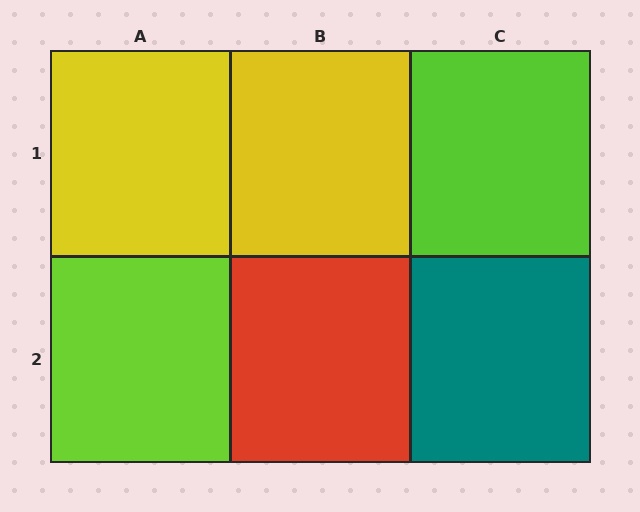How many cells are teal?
1 cell is teal.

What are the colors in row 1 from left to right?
Yellow, yellow, lime.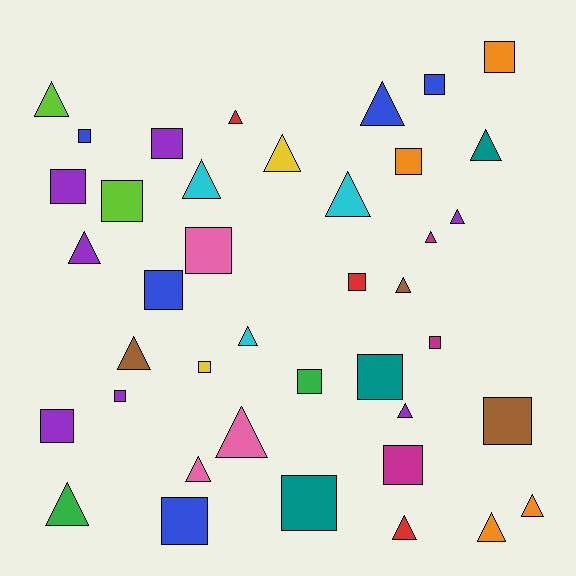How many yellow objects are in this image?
There are 2 yellow objects.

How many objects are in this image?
There are 40 objects.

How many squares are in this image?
There are 20 squares.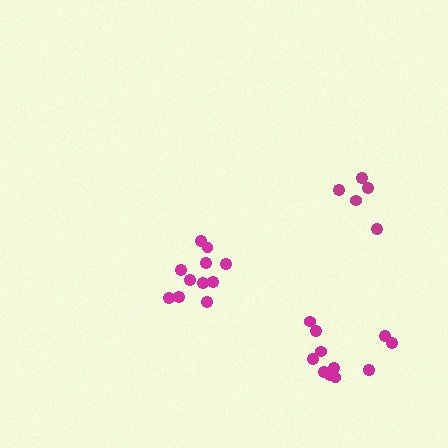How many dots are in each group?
Group 1: 5 dots, Group 2: 11 dots, Group 3: 11 dots (27 total).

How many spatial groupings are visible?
There are 3 spatial groupings.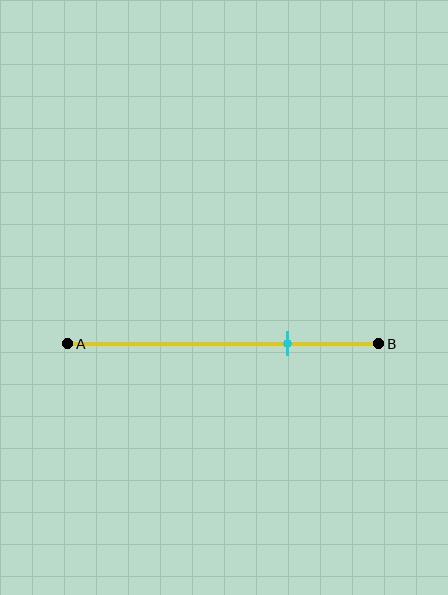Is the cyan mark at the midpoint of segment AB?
No, the mark is at about 70% from A, not at the 50% midpoint.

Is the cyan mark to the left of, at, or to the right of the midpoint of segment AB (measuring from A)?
The cyan mark is to the right of the midpoint of segment AB.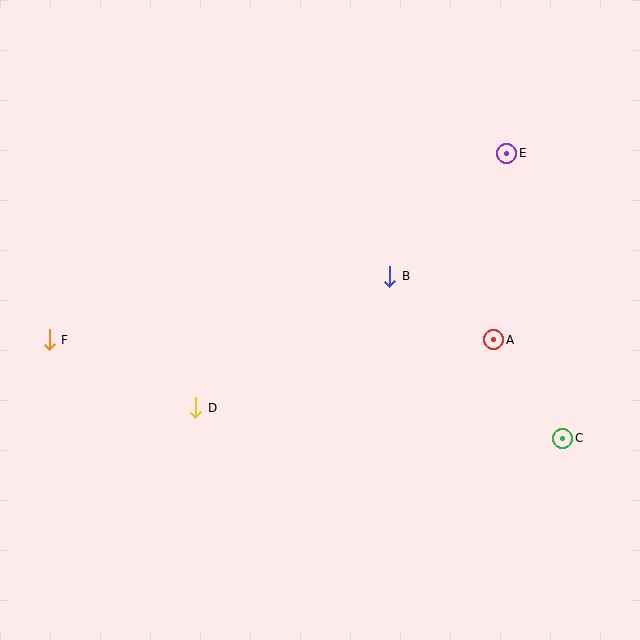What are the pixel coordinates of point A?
Point A is at (494, 340).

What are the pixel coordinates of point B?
Point B is at (390, 276).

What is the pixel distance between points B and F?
The distance between B and F is 347 pixels.